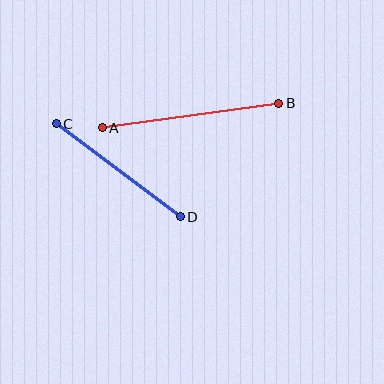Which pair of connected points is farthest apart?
Points A and B are farthest apart.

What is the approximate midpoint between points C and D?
The midpoint is at approximately (118, 170) pixels.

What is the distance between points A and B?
The distance is approximately 179 pixels.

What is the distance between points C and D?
The distance is approximately 155 pixels.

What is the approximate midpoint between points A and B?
The midpoint is at approximately (191, 115) pixels.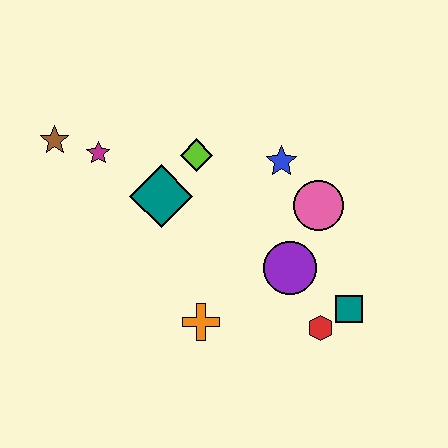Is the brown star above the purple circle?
Yes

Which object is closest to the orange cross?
The purple circle is closest to the orange cross.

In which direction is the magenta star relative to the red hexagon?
The magenta star is to the left of the red hexagon.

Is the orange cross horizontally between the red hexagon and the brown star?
Yes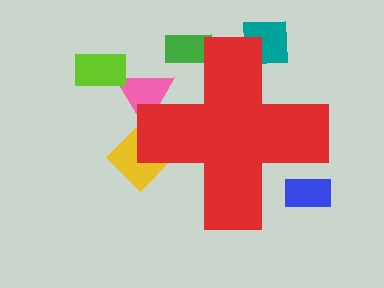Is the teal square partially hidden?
Yes, the teal square is partially hidden behind the red cross.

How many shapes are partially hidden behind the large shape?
5 shapes are partially hidden.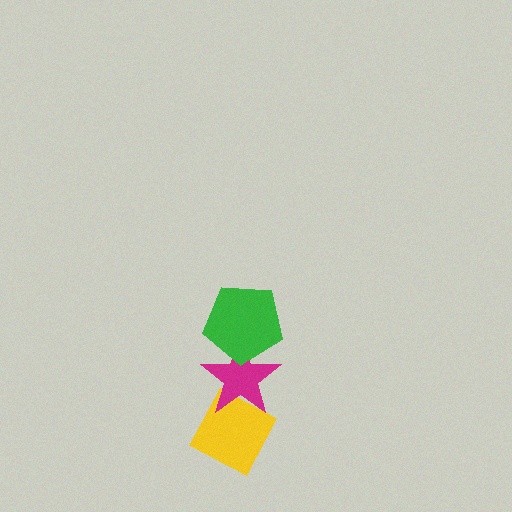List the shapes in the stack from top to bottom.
From top to bottom: the green pentagon, the magenta star, the yellow diamond.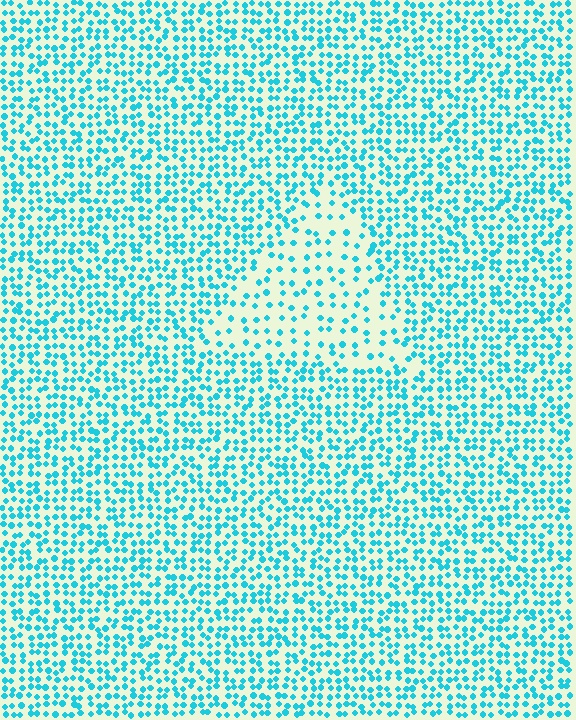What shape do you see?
I see a triangle.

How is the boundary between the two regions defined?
The boundary is defined by a change in element density (approximately 2.1x ratio). All elements are the same color, size, and shape.